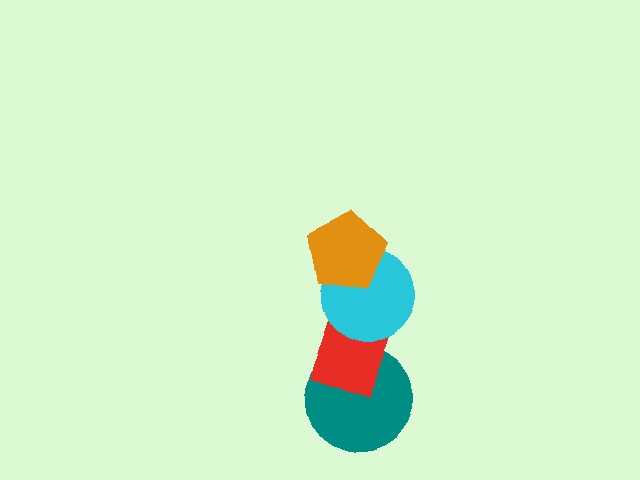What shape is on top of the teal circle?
The red rectangle is on top of the teal circle.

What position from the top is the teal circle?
The teal circle is 4th from the top.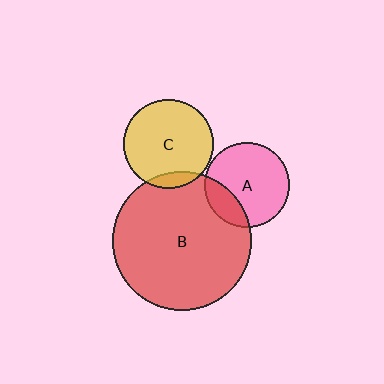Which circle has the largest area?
Circle B (red).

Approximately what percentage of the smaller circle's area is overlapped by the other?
Approximately 20%.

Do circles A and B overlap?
Yes.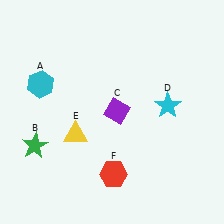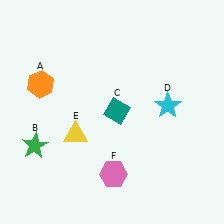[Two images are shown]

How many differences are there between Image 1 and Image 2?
There are 3 differences between the two images.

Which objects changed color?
A changed from cyan to orange. C changed from purple to teal. F changed from red to pink.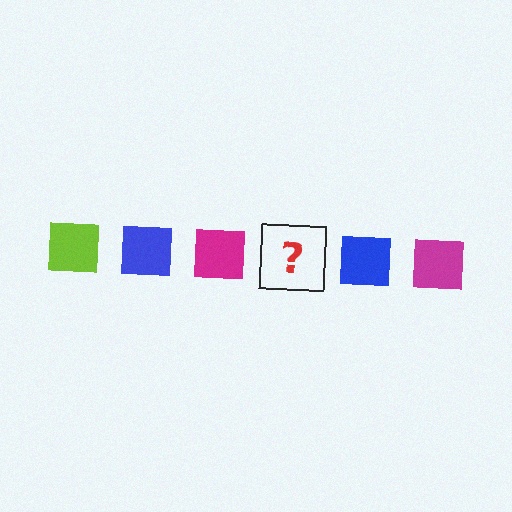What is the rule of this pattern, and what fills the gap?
The rule is that the pattern cycles through lime, blue, magenta squares. The gap should be filled with a lime square.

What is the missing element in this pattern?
The missing element is a lime square.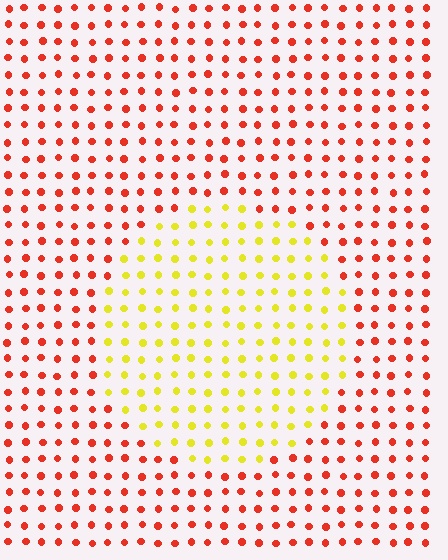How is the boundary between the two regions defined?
The boundary is defined purely by a slight shift in hue (about 57 degrees). Spacing, size, and orientation are identical on both sides.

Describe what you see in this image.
The image is filled with small red elements in a uniform arrangement. A circle-shaped region is visible where the elements are tinted to a slightly different hue, forming a subtle color boundary.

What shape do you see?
I see a circle.